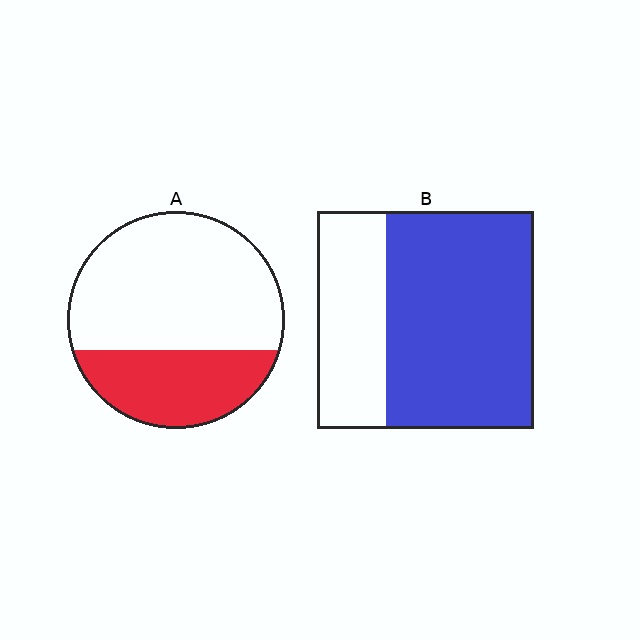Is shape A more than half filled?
No.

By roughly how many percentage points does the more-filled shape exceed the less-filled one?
By roughly 35 percentage points (B over A).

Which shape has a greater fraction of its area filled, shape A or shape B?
Shape B.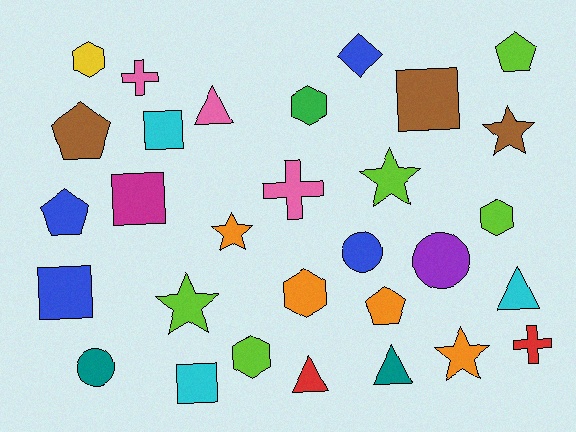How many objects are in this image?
There are 30 objects.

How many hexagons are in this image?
There are 5 hexagons.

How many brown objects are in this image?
There are 3 brown objects.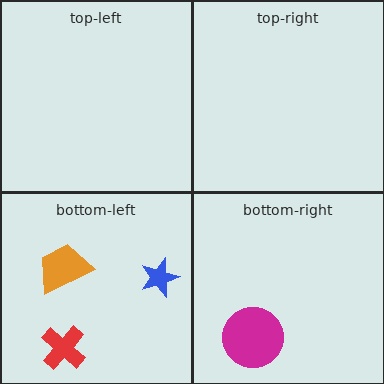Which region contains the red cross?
The bottom-left region.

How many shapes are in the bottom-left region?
3.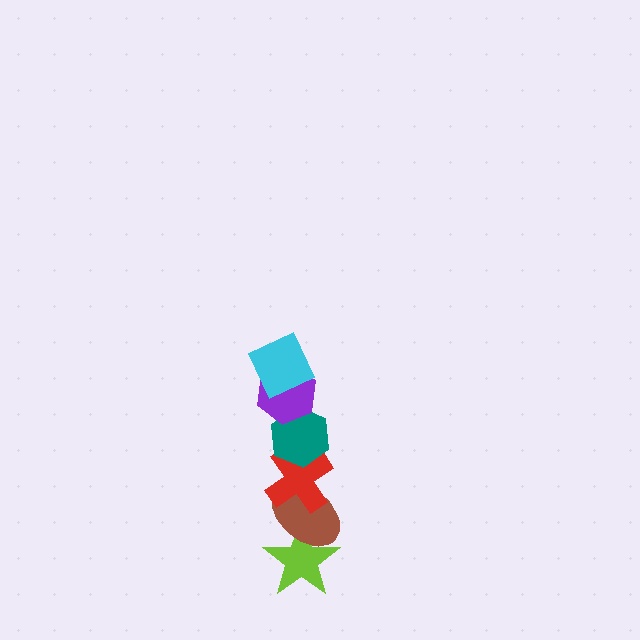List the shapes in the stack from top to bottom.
From top to bottom: the cyan square, the purple hexagon, the teal hexagon, the red cross, the brown ellipse, the lime star.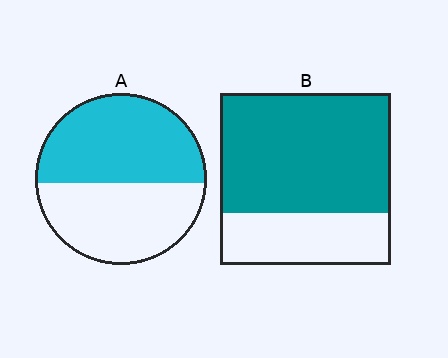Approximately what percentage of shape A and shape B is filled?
A is approximately 55% and B is approximately 70%.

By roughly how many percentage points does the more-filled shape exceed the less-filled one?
By roughly 15 percentage points (B over A).